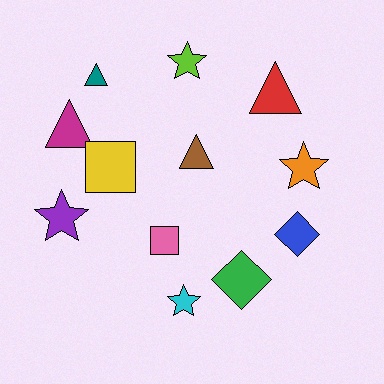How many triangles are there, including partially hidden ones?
There are 4 triangles.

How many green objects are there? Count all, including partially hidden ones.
There is 1 green object.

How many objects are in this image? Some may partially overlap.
There are 12 objects.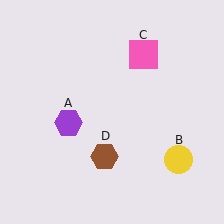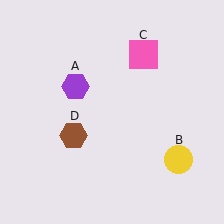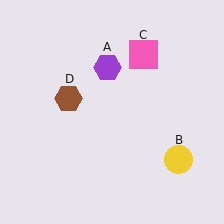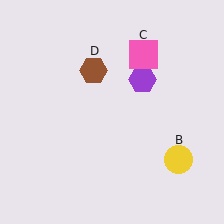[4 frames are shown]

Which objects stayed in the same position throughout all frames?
Yellow circle (object B) and pink square (object C) remained stationary.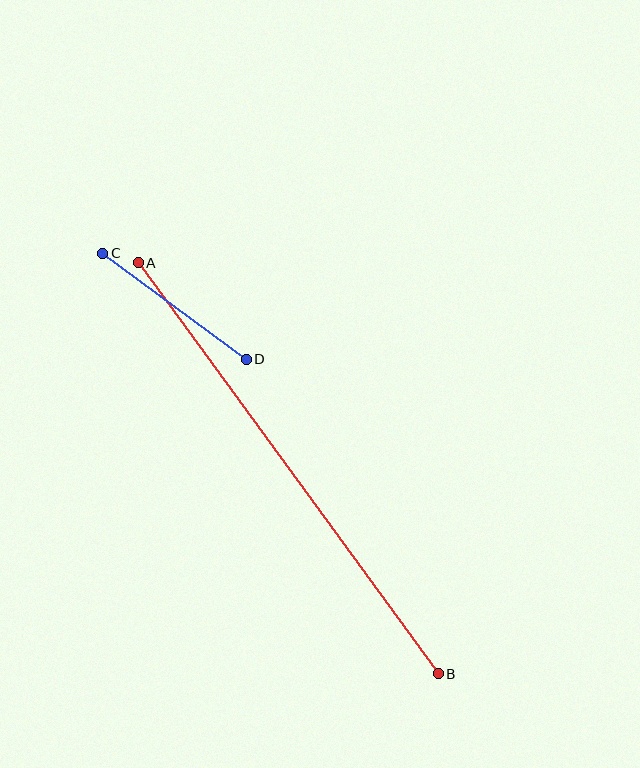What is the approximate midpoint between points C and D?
The midpoint is at approximately (175, 306) pixels.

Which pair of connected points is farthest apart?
Points A and B are farthest apart.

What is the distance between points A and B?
The distance is approximately 509 pixels.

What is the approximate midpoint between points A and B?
The midpoint is at approximately (288, 468) pixels.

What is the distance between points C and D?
The distance is approximately 178 pixels.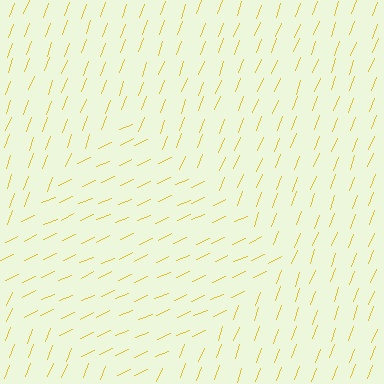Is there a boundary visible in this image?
Yes, there is a texture boundary formed by a change in line orientation.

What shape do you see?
I see a diamond.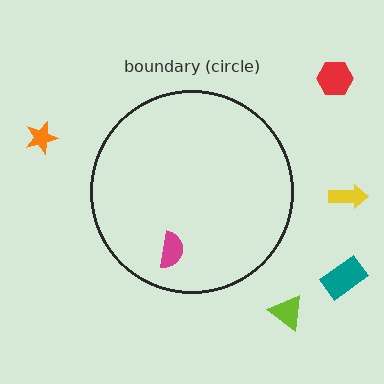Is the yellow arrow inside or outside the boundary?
Outside.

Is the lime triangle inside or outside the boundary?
Outside.